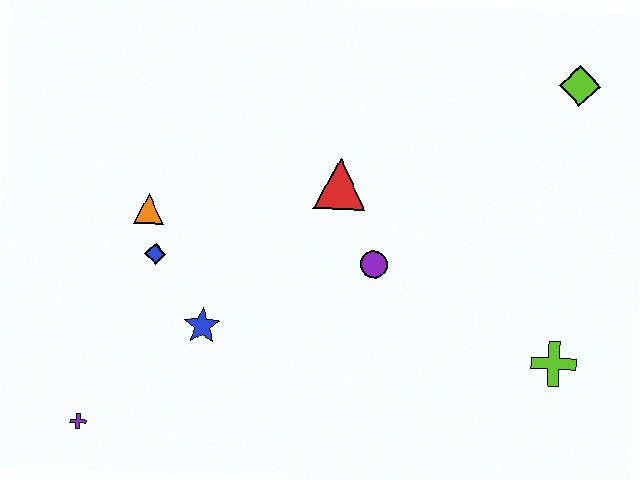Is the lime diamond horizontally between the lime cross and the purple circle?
No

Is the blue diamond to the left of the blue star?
Yes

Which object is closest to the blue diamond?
The orange triangle is closest to the blue diamond.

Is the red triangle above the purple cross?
Yes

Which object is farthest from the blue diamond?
The lime diamond is farthest from the blue diamond.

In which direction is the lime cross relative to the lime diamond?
The lime cross is below the lime diamond.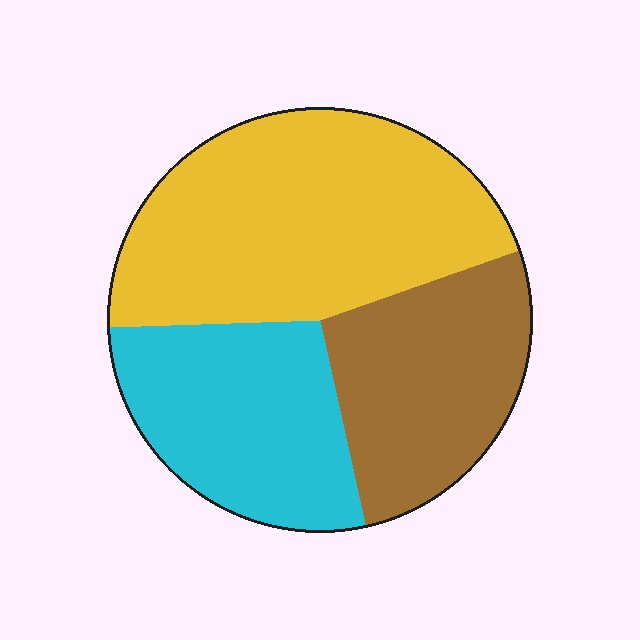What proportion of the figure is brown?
Brown covers about 25% of the figure.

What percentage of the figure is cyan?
Cyan covers about 30% of the figure.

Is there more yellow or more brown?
Yellow.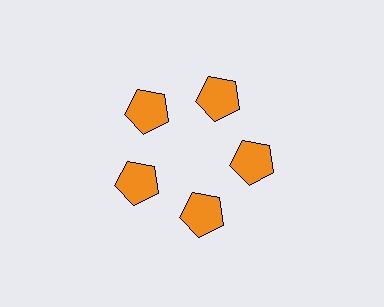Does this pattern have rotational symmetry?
Yes, this pattern has 5-fold rotational symmetry. It looks the same after rotating 72 degrees around the center.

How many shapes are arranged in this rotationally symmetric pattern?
There are 5 shapes, arranged in 5 groups of 1.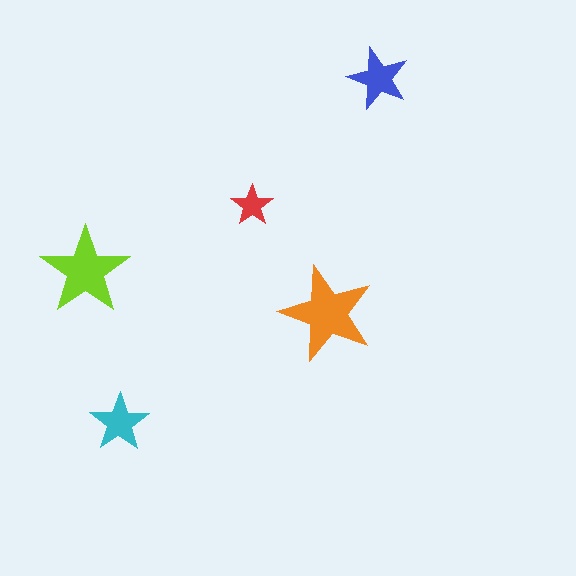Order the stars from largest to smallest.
the orange one, the lime one, the blue one, the cyan one, the red one.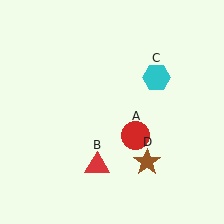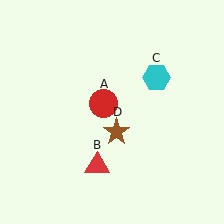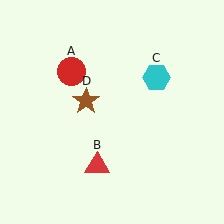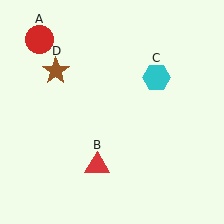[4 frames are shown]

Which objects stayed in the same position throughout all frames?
Red triangle (object B) and cyan hexagon (object C) remained stationary.